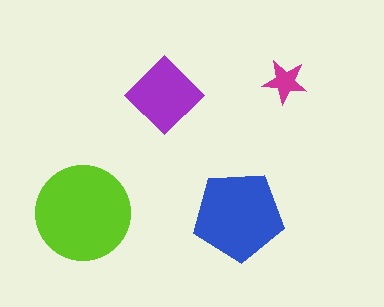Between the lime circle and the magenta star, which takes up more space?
The lime circle.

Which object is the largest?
The lime circle.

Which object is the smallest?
The magenta star.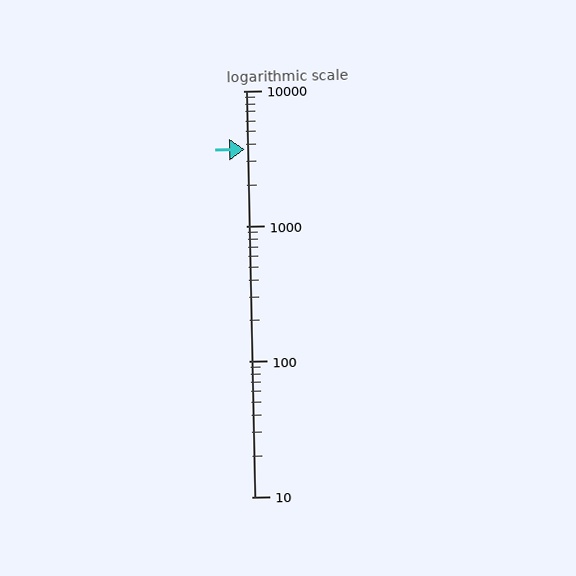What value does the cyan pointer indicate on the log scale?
The pointer indicates approximately 3700.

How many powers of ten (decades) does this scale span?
The scale spans 3 decades, from 10 to 10000.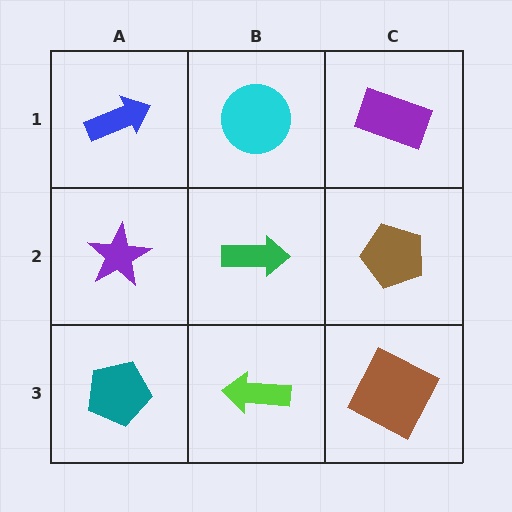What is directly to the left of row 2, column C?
A green arrow.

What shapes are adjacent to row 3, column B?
A green arrow (row 2, column B), a teal pentagon (row 3, column A), a brown square (row 3, column C).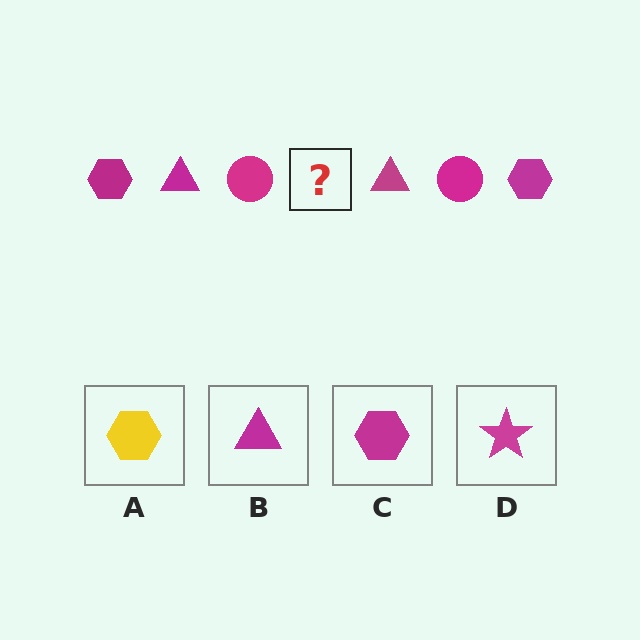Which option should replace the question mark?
Option C.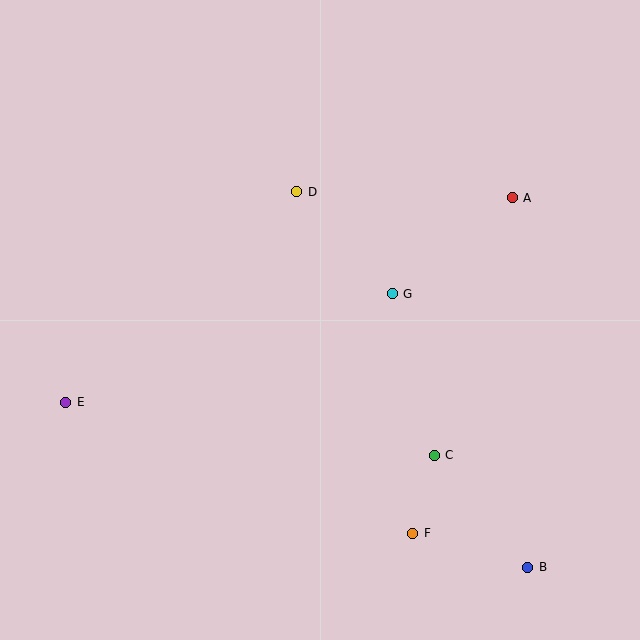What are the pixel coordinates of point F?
Point F is at (413, 533).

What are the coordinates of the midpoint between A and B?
The midpoint between A and B is at (520, 383).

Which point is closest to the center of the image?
Point G at (392, 294) is closest to the center.